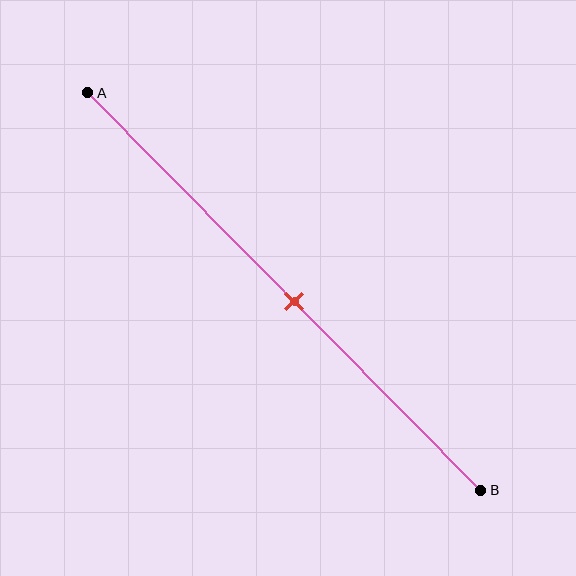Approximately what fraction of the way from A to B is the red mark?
The red mark is approximately 55% of the way from A to B.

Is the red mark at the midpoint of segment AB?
Yes, the mark is approximately at the midpoint.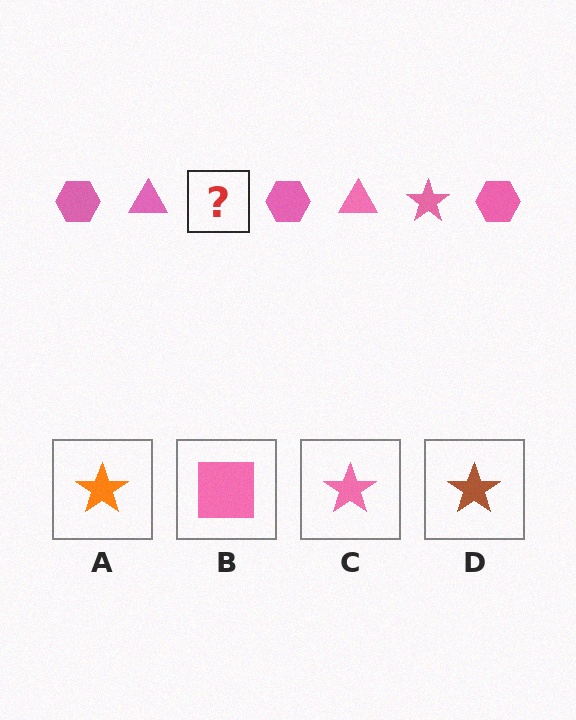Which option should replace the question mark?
Option C.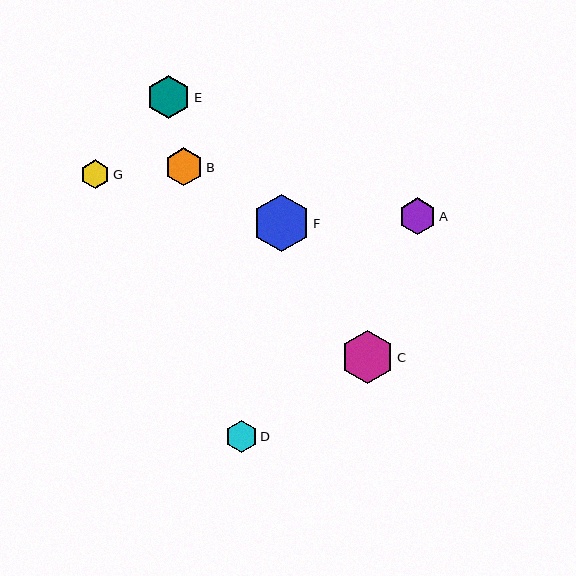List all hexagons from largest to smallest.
From largest to smallest: F, C, E, B, A, D, G.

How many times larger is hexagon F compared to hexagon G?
Hexagon F is approximately 2.0 times the size of hexagon G.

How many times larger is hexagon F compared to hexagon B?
Hexagon F is approximately 1.5 times the size of hexagon B.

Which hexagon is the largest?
Hexagon F is the largest with a size of approximately 57 pixels.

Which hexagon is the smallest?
Hexagon G is the smallest with a size of approximately 29 pixels.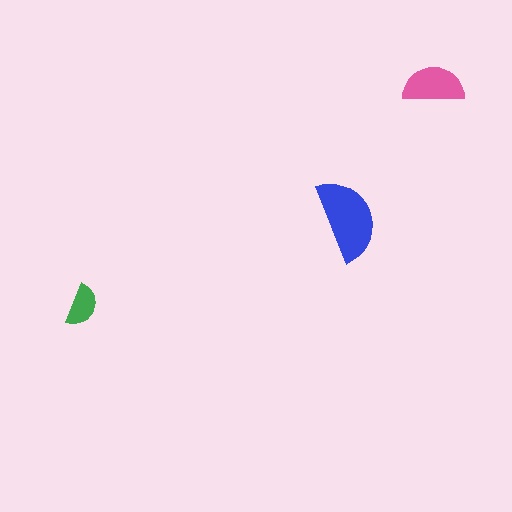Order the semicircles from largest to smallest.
the blue one, the pink one, the green one.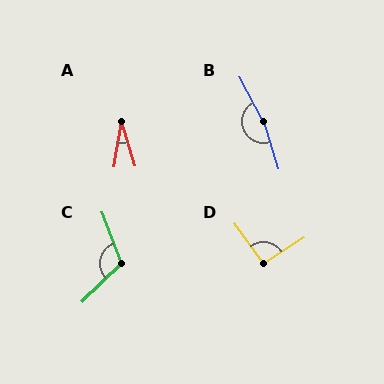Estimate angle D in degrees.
Approximately 93 degrees.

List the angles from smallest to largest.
A (27°), D (93°), C (114°), B (170°).